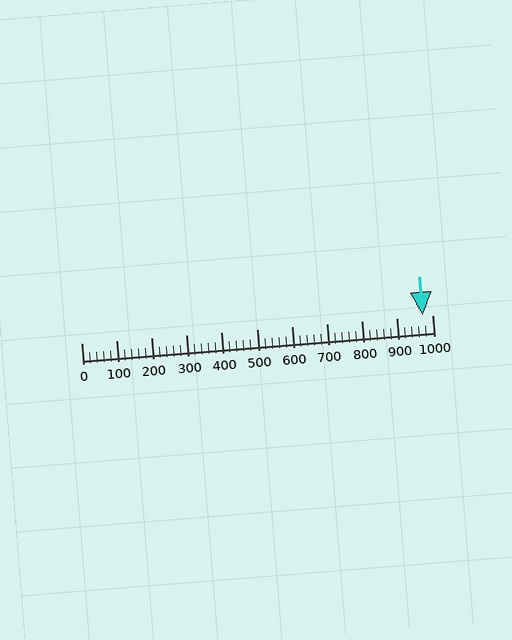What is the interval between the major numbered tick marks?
The major tick marks are spaced 100 units apart.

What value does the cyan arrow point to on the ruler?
The cyan arrow points to approximately 974.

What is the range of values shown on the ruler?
The ruler shows values from 0 to 1000.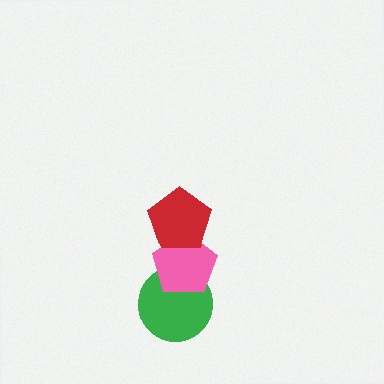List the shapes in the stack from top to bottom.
From top to bottom: the red pentagon, the pink pentagon, the green circle.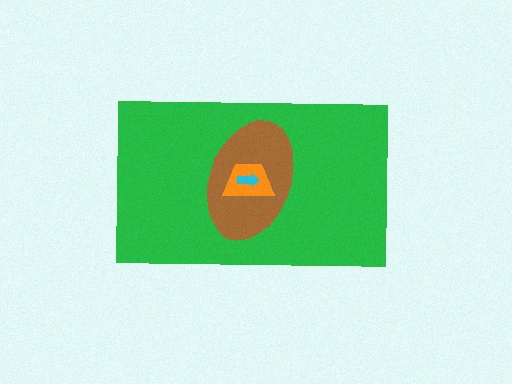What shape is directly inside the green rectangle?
The brown ellipse.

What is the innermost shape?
The cyan arrow.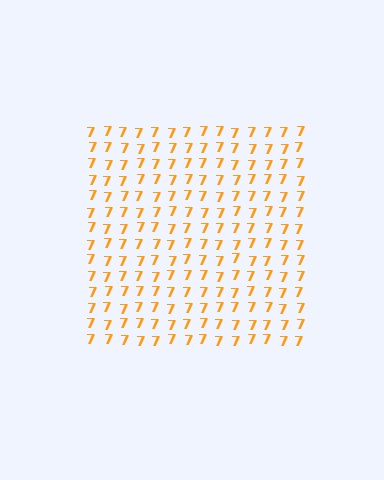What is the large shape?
The large shape is a square.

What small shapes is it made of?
It is made of small digit 7's.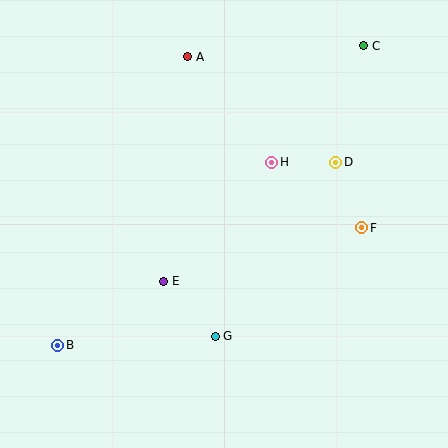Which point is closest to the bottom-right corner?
Point F is closest to the bottom-right corner.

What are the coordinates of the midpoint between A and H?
The midpoint between A and H is at (230, 109).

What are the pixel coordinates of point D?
Point D is at (336, 162).